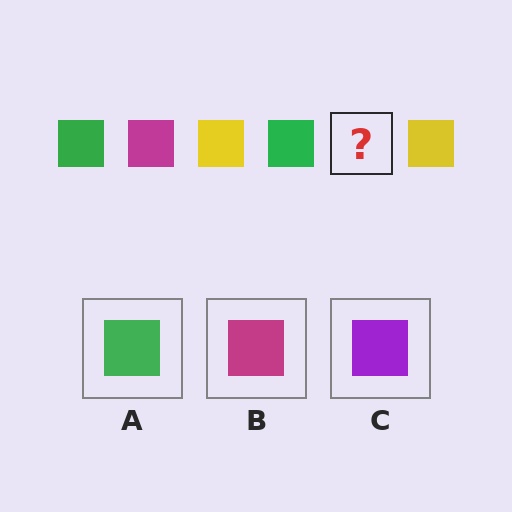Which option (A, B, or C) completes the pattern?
B.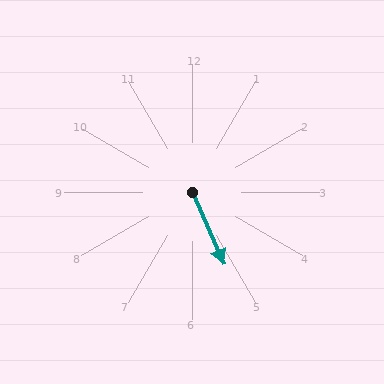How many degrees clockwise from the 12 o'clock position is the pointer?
Approximately 156 degrees.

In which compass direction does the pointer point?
Southeast.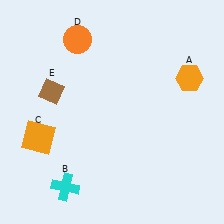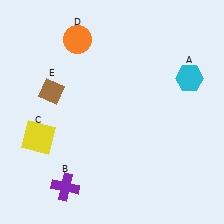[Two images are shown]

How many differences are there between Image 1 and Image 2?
There are 3 differences between the two images.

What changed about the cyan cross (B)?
In Image 1, B is cyan. In Image 2, it changed to purple.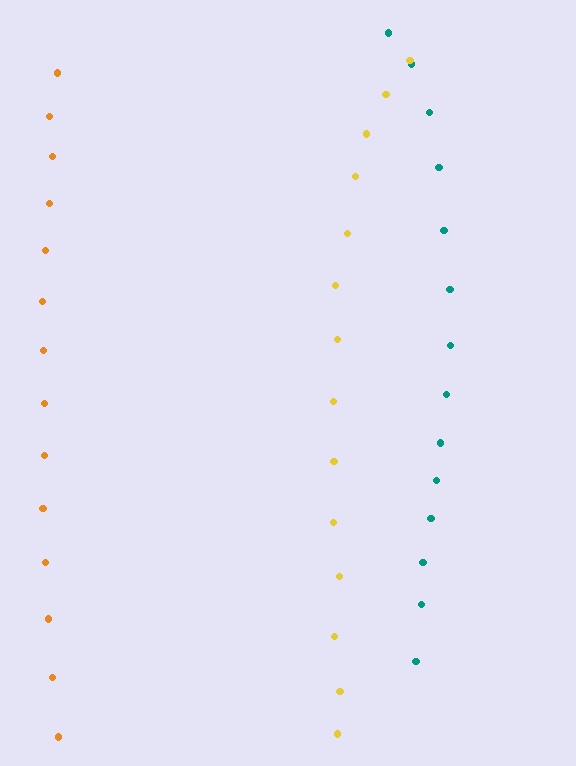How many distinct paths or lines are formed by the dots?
There are 3 distinct paths.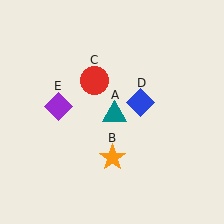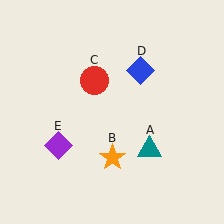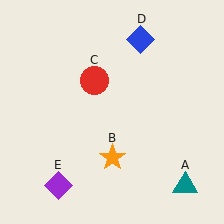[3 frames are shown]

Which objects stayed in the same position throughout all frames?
Orange star (object B) and red circle (object C) remained stationary.